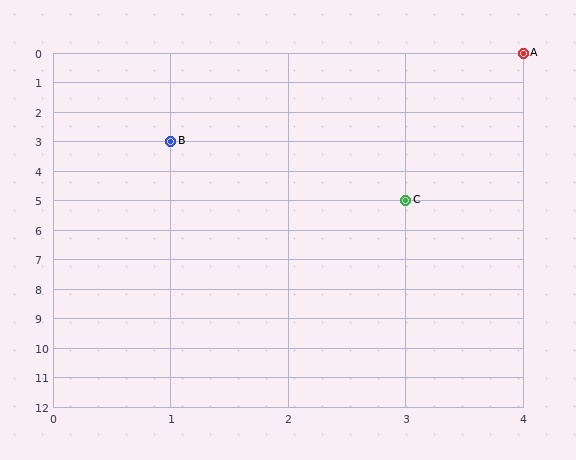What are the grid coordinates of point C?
Point C is at grid coordinates (3, 5).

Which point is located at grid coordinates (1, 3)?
Point B is at (1, 3).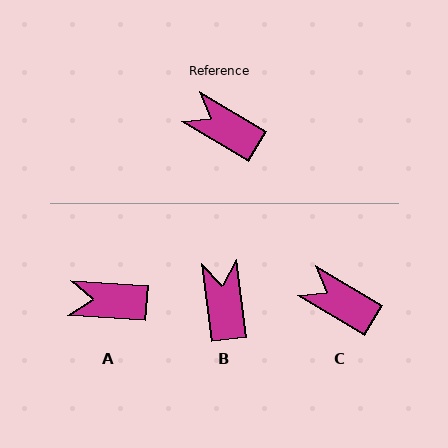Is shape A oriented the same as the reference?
No, it is off by about 27 degrees.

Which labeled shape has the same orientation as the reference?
C.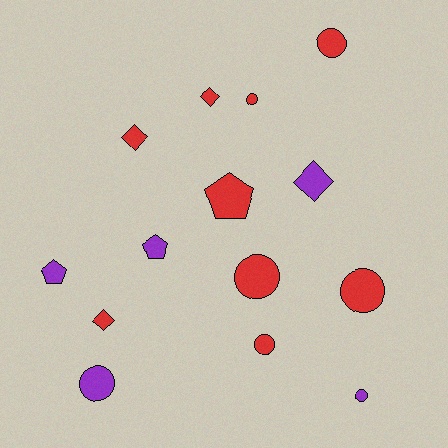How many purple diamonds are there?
There is 1 purple diamond.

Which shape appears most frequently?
Circle, with 7 objects.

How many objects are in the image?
There are 14 objects.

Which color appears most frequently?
Red, with 9 objects.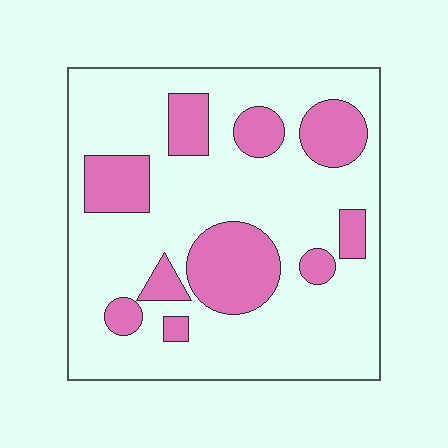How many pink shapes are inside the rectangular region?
10.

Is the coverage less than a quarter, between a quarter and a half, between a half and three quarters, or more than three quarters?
Between a quarter and a half.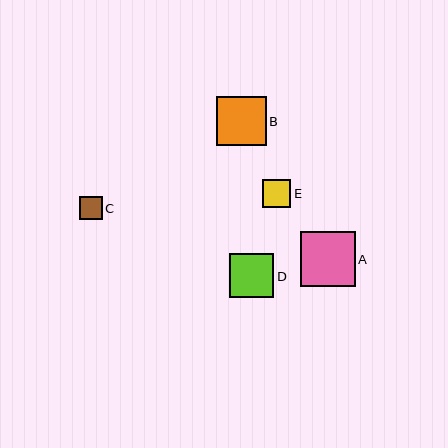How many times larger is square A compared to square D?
Square A is approximately 1.3 times the size of square D.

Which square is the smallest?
Square C is the smallest with a size of approximately 23 pixels.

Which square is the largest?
Square A is the largest with a size of approximately 55 pixels.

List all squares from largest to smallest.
From largest to smallest: A, B, D, E, C.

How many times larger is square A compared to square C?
Square A is approximately 2.4 times the size of square C.